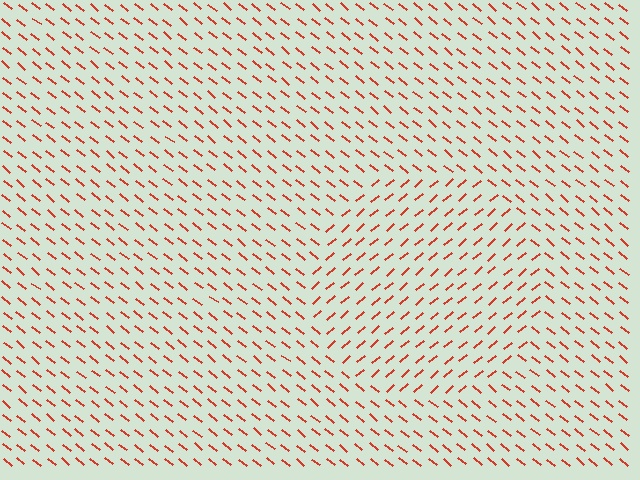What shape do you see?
I see a circle.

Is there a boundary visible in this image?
Yes, there is a texture boundary formed by a change in line orientation.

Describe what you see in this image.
The image is filled with small red line segments. A circle region in the image has lines oriented differently from the surrounding lines, creating a visible texture boundary.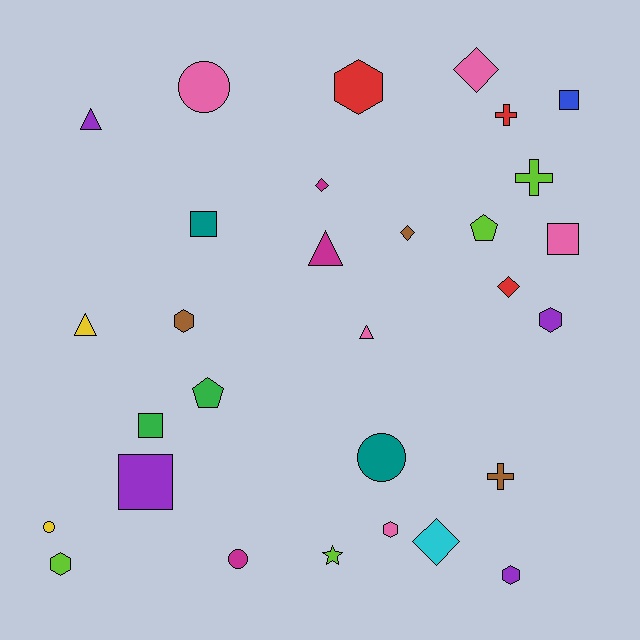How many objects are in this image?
There are 30 objects.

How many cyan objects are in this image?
There is 1 cyan object.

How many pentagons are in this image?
There are 2 pentagons.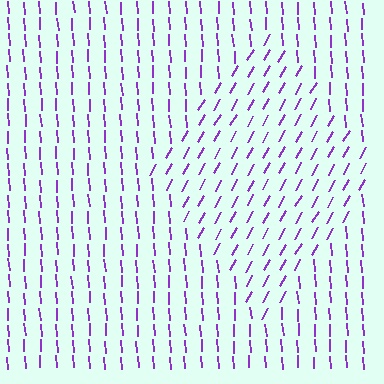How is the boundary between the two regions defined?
The boundary is defined purely by a change in line orientation (approximately 33 degrees difference). All lines are the same color and thickness.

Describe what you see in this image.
The image is filled with small purple line segments. A diamond region in the image has lines oriented differently from the surrounding lines, creating a visible texture boundary.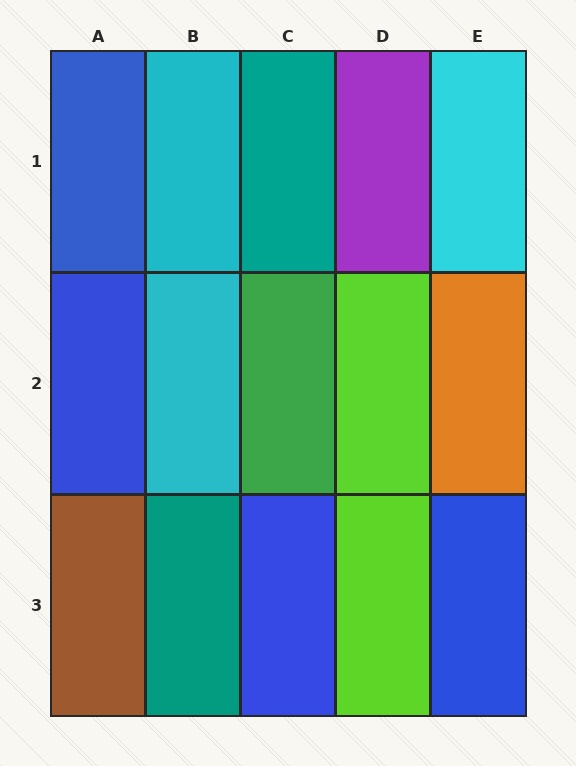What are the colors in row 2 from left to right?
Blue, cyan, green, lime, orange.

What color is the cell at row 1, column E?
Cyan.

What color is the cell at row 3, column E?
Blue.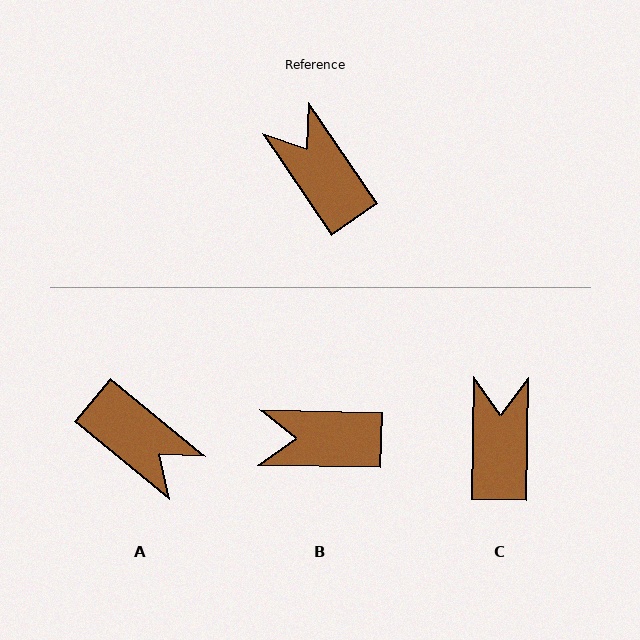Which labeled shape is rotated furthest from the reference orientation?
A, about 164 degrees away.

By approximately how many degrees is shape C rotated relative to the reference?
Approximately 35 degrees clockwise.